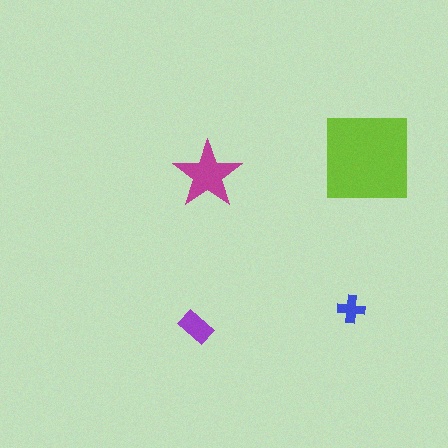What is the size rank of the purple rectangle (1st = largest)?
3rd.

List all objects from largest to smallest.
The lime square, the magenta star, the purple rectangle, the blue cross.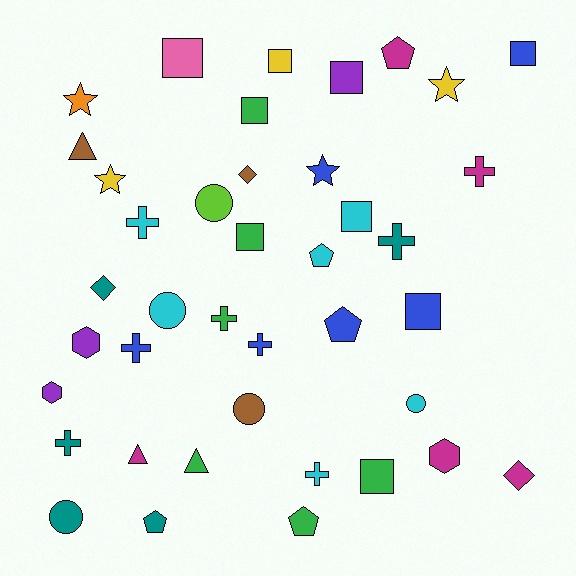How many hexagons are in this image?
There are 3 hexagons.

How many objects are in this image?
There are 40 objects.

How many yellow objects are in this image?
There are 3 yellow objects.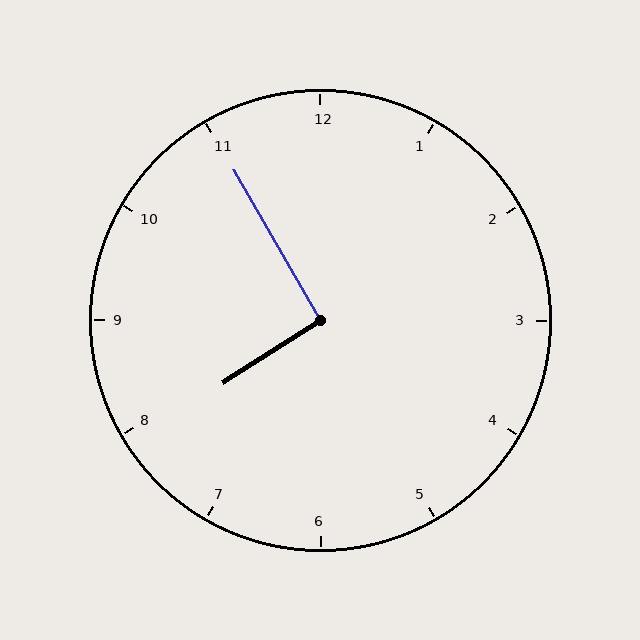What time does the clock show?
7:55.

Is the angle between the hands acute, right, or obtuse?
It is right.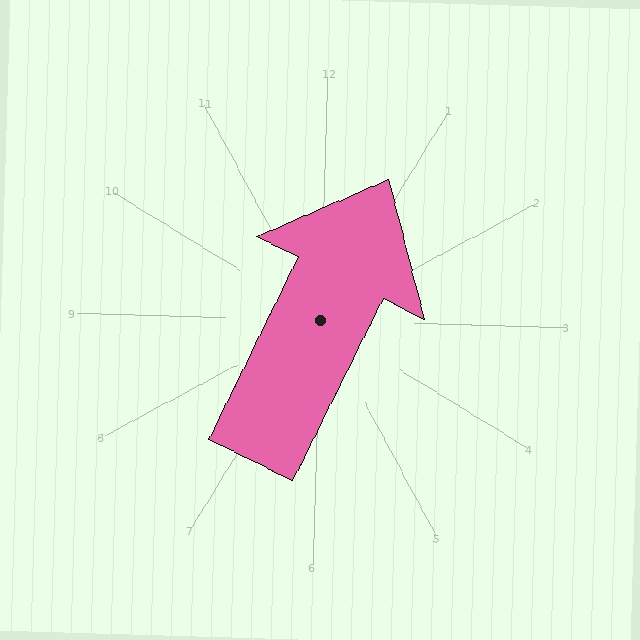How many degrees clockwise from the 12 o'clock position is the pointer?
Approximately 24 degrees.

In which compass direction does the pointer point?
Northeast.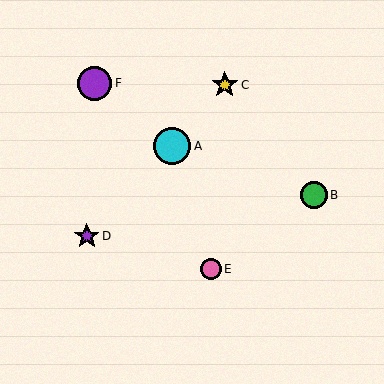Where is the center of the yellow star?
The center of the yellow star is at (225, 85).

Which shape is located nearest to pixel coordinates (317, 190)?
The green circle (labeled B) at (314, 195) is nearest to that location.